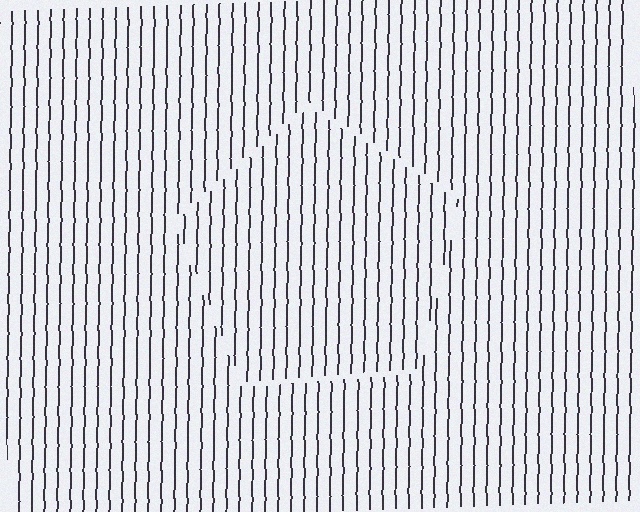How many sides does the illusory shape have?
5 sides — the line-ends trace a pentagon.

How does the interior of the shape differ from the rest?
The interior of the shape contains the same grating, shifted by half a period — the contour is defined by the phase discontinuity where line-ends from the inner and outer gratings abut.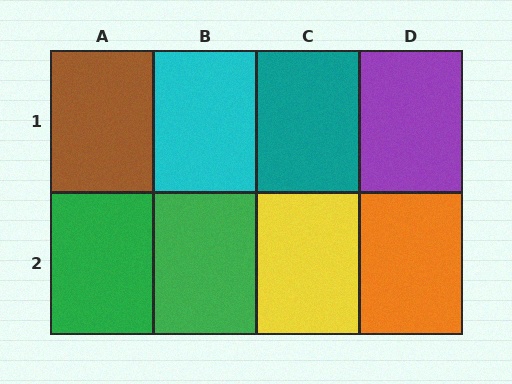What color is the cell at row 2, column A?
Green.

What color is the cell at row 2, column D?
Orange.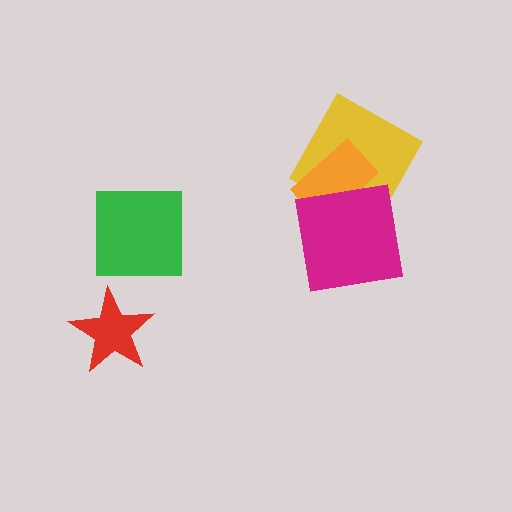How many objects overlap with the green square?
0 objects overlap with the green square.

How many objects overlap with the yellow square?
2 objects overlap with the yellow square.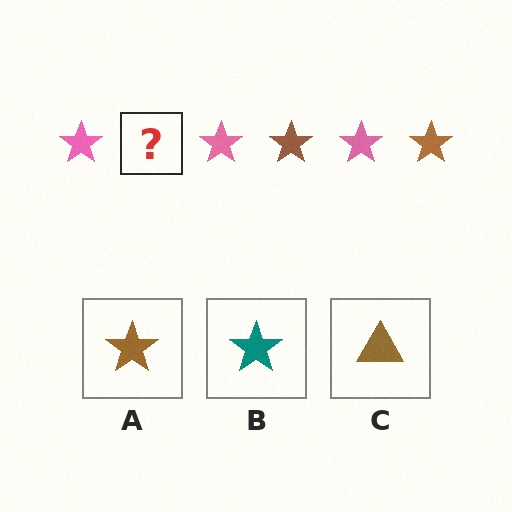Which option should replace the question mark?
Option A.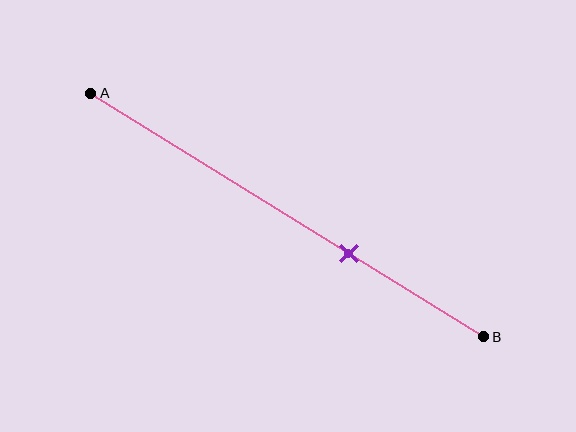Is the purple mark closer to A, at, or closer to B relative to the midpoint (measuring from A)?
The purple mark is closer to point B than the midpoint of segment AB.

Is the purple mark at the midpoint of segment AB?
No, the mark is at about 65% from A, not at the 50% midpoint.